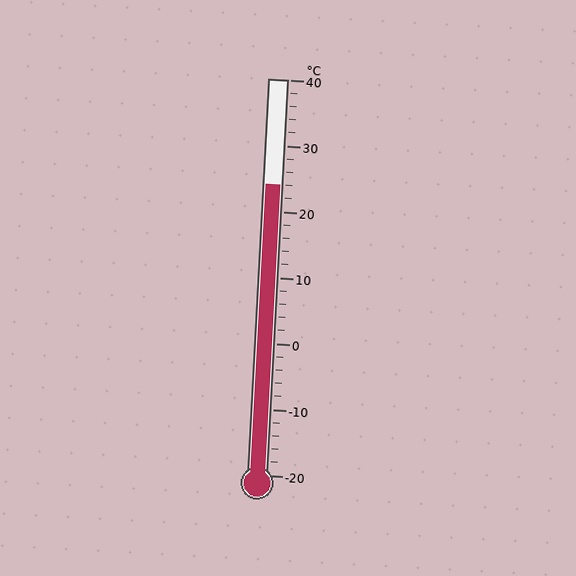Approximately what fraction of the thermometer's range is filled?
The thermometer is filled to approximately 75% of its range.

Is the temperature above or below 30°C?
The temperature is below 30°C.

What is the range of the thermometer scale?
The thermometer scale ranges from -20°C to 40°C.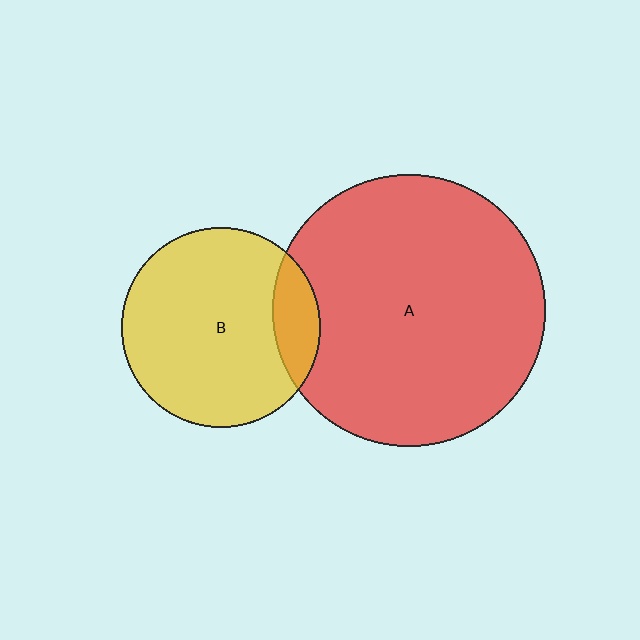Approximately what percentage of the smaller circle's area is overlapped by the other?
Approximately 15%.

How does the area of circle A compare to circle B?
Approximately 1.9 times.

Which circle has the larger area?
Circle A (red).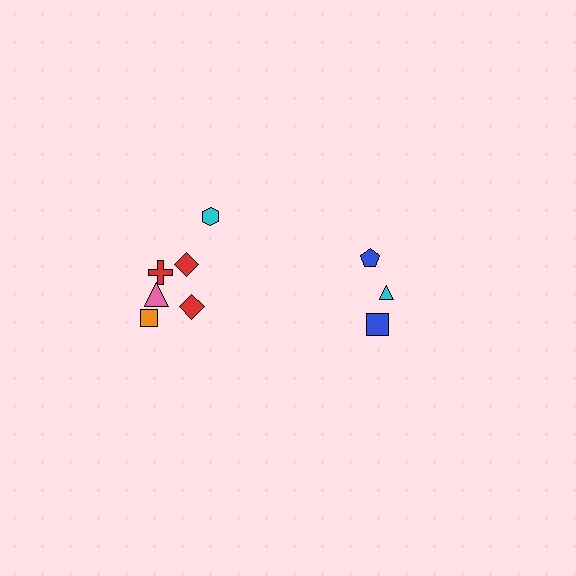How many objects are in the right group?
There are 3 objects.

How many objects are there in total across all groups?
There are 9 objects.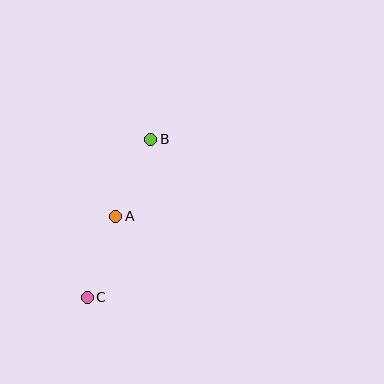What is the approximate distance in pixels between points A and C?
The distance between A and C is approximately 86 pixels.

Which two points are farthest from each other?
Points B and C are farthest from each other.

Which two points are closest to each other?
Points A and B are closest to each other.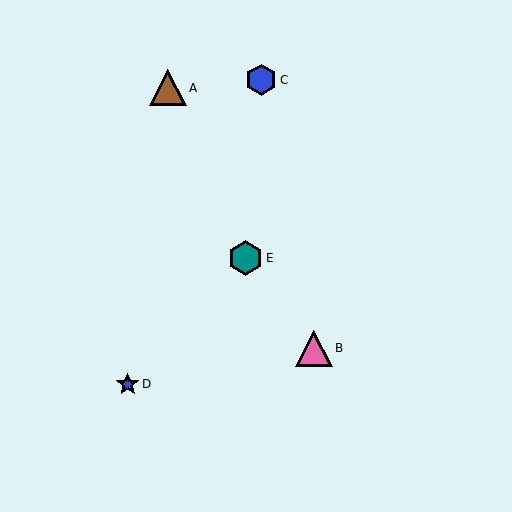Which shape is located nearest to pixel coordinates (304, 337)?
The pink triangle (labeled B) at (314, 348) is nearest to that location.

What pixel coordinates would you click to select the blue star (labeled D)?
Click at (128, 384) to select the blue star D.